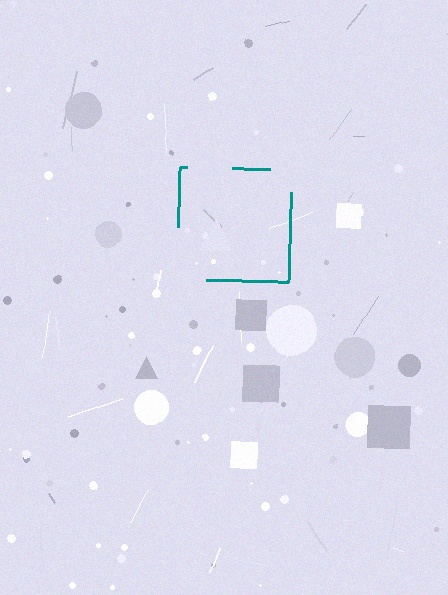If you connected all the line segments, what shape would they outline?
They would outline a square.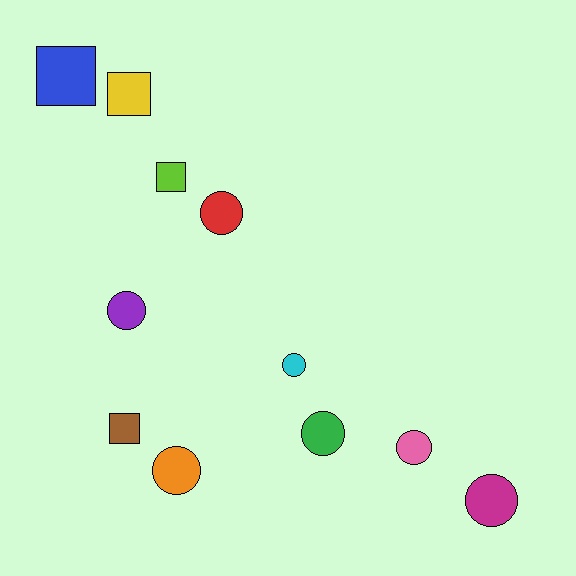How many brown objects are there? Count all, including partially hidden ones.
There is 1 brown object.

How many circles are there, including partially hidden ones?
There are 7 circles.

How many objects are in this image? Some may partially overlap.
There are 11 objects.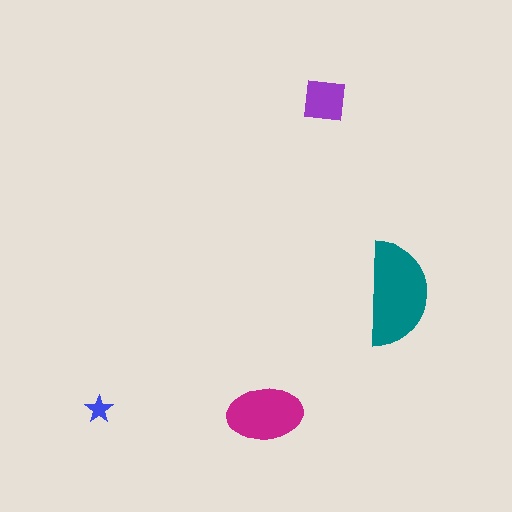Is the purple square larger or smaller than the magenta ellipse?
Smaller.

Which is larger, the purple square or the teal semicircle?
The teal semicircle.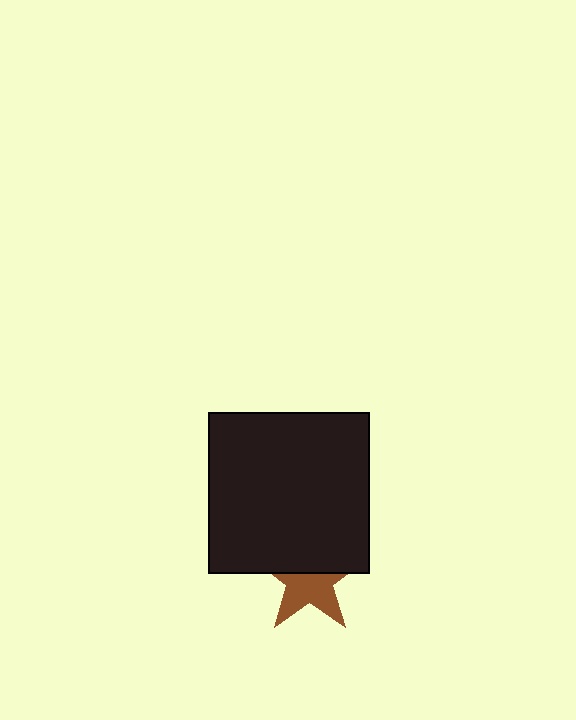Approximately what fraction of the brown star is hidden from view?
Roughly 46% of the brown star is hidden behind the black square.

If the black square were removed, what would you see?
You would see the complete brown star.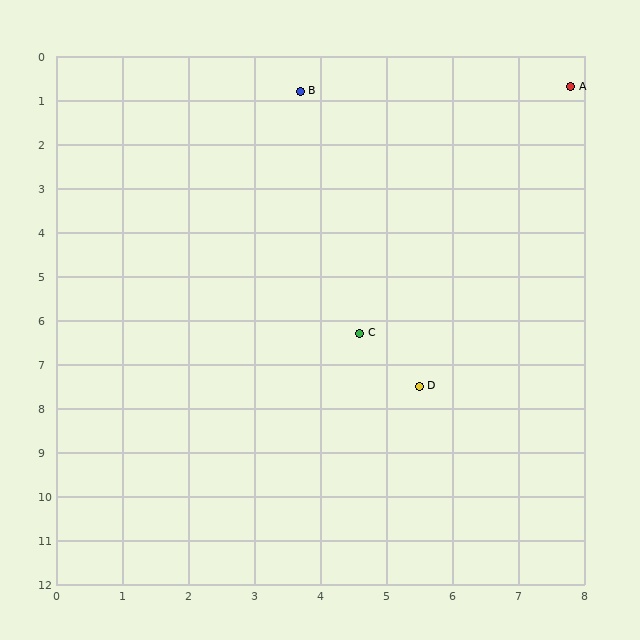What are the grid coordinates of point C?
Point C is at approximately (4.6, 6.3).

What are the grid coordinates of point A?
Point A is at approximately (7.8, 0.7).